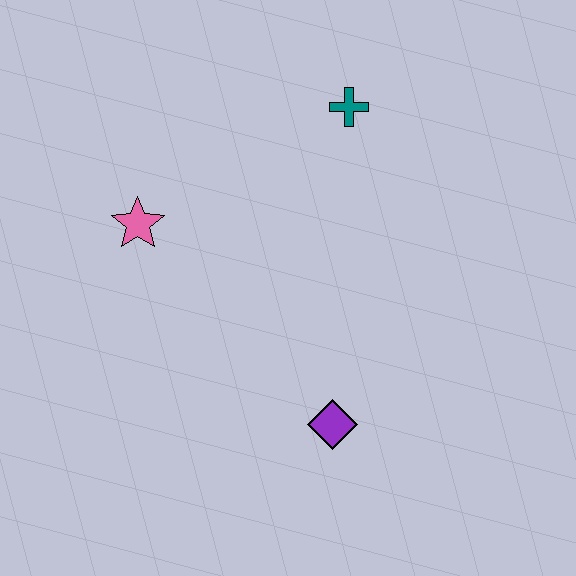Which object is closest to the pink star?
The teal cross is closest to the pink star.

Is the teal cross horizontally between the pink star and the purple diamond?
No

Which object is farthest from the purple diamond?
The teal cross is farthest from the purple diamond.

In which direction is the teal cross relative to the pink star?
The teal cross is to the right of the pink star.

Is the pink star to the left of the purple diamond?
Yes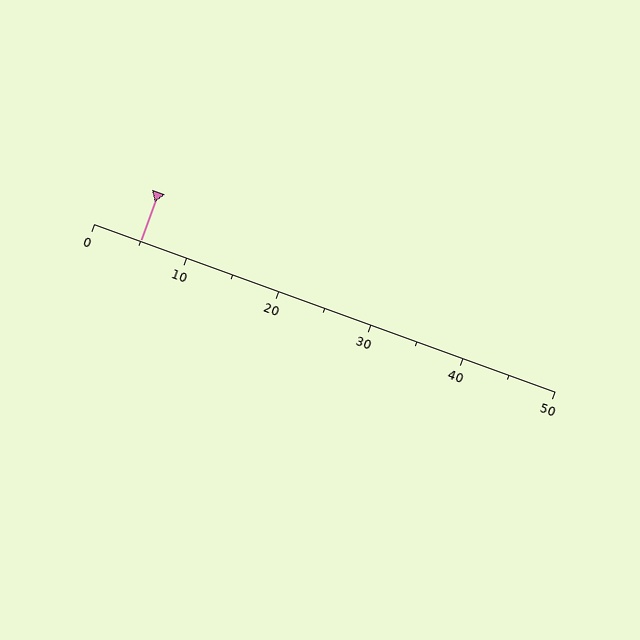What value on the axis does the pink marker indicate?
The marker indicates approximately 5.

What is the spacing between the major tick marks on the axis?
The major ticks are spaced 10 apart.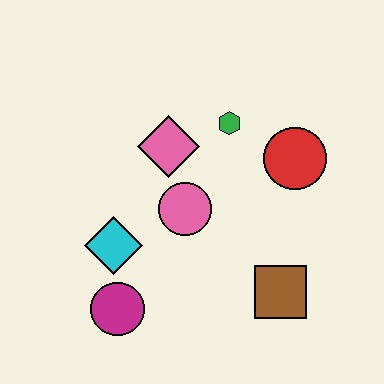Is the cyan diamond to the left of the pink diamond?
Yes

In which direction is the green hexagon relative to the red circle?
The green hexagon is to the left of the red circle.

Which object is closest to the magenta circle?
The cyan diamond is closest to the magenta circle.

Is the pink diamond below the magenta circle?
No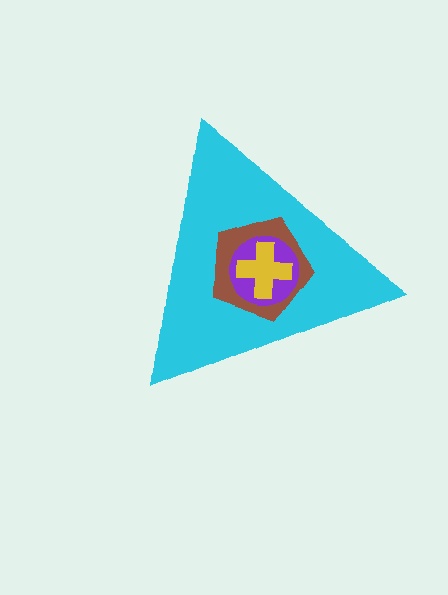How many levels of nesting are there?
4.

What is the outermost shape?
The cyan triangle.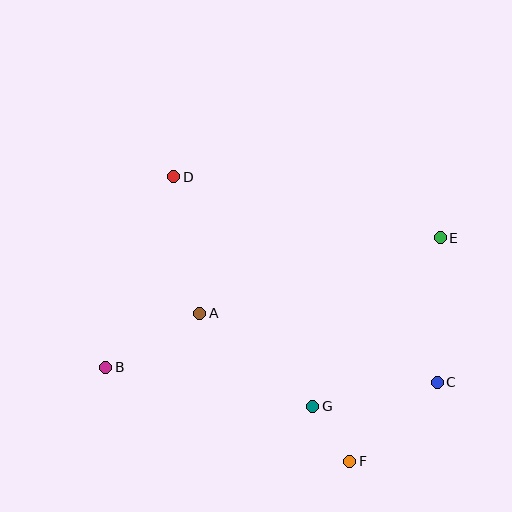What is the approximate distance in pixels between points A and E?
The distance between A and E is approximately 252 pixels.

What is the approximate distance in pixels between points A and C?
The distance between A and C is approximately 247 pixels.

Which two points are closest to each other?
Points F and G are closest to each other.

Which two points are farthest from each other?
Points B and E are farthest from each other.